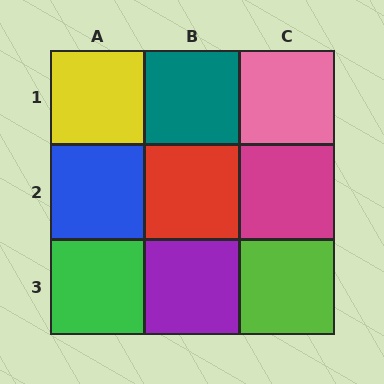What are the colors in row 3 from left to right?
Green, purple, lime.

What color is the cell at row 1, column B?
Teal.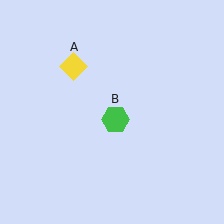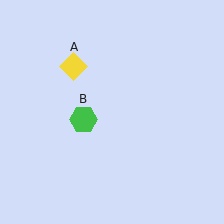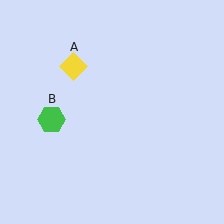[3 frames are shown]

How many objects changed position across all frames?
1 object changed position: green hexagon (object B).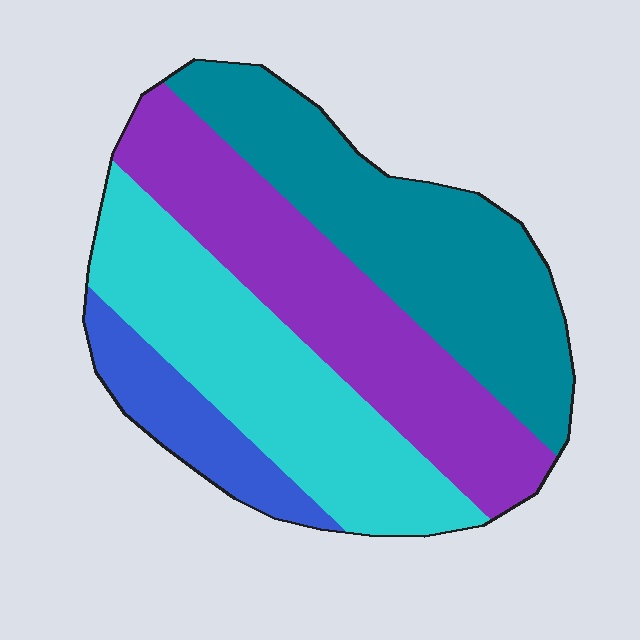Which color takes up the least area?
Blue, at roughly 10%.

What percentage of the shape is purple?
Purple covers about 30% of the shape.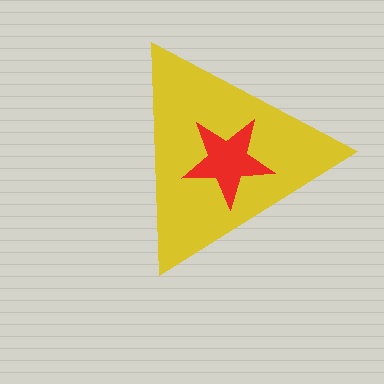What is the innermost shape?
The red star.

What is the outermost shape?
The yellow triangle.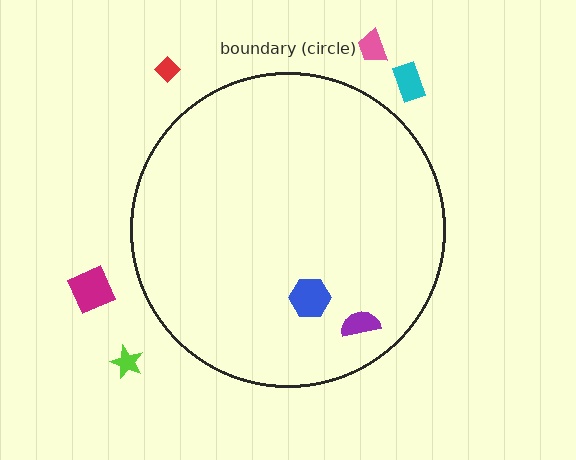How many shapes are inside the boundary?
2 inside, 5 outside.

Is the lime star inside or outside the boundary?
Outside.